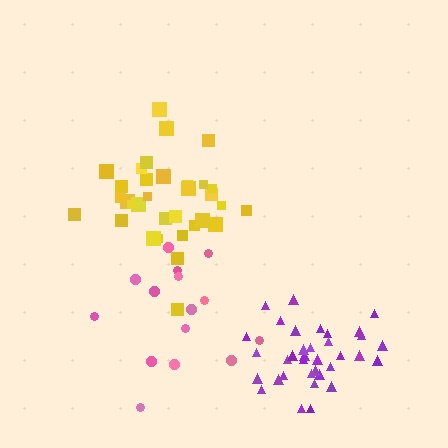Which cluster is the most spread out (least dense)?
Pink.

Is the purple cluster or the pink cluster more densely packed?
Purple.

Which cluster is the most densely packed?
Purple.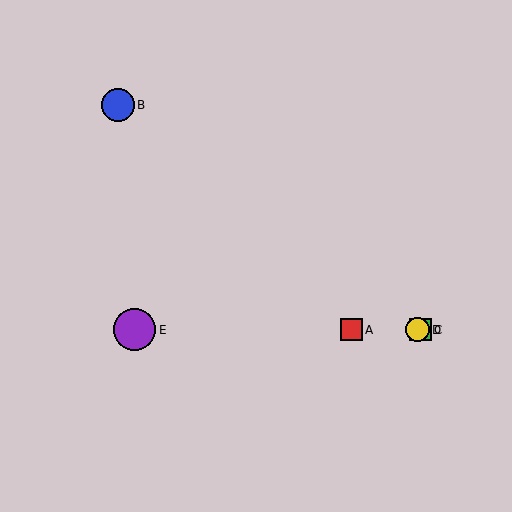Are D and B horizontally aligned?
No, D is at y≈330 and B is at y≈105.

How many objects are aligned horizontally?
4 objects (A, C, D, E) are aligned horizontally.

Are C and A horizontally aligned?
Yes, both are at y≈330.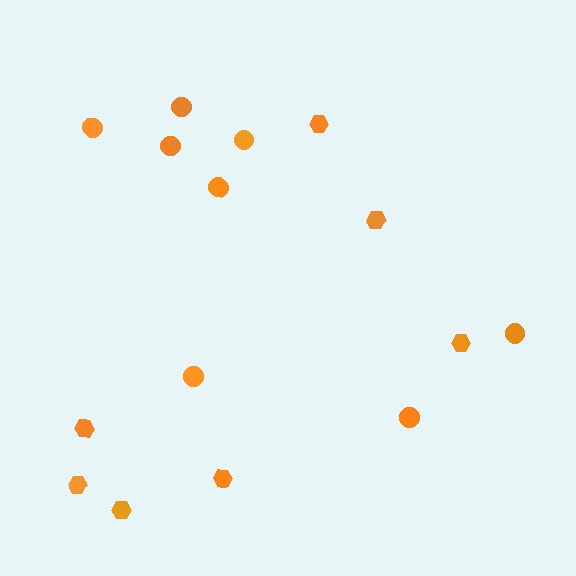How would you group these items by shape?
There are 2 groups: one group of circles (8) and one group of hexagons (7).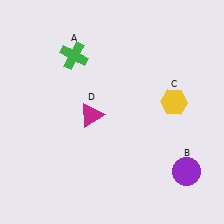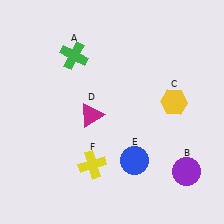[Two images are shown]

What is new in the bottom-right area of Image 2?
A blue circle (E) was added in the bottom-right area of Image 2.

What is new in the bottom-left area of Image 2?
A yellow cross (F) was added in the bottom-left area of Image 2.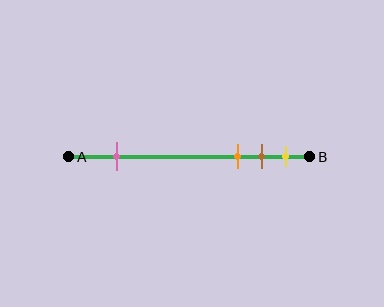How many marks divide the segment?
There are 4 marks dividing the segment.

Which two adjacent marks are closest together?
The brown and yellow marks are the closest adjacent pair.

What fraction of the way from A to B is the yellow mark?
The yellow mark is approximately 90% (0.9) of the way from A to B.